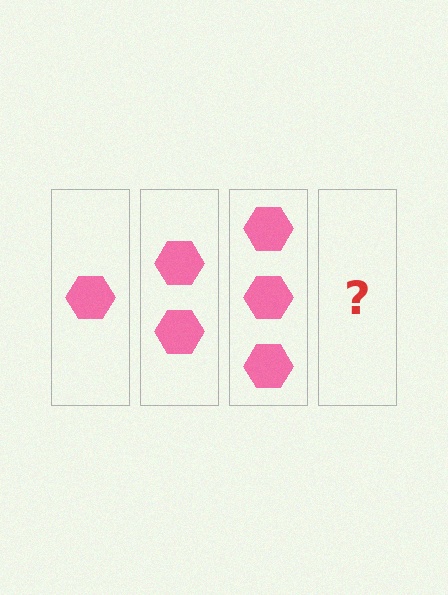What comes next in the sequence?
The next element should be 4 hexagons.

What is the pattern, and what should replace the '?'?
The pattern is that each step adds one more hexagon. The '?' should be 4 hexagons.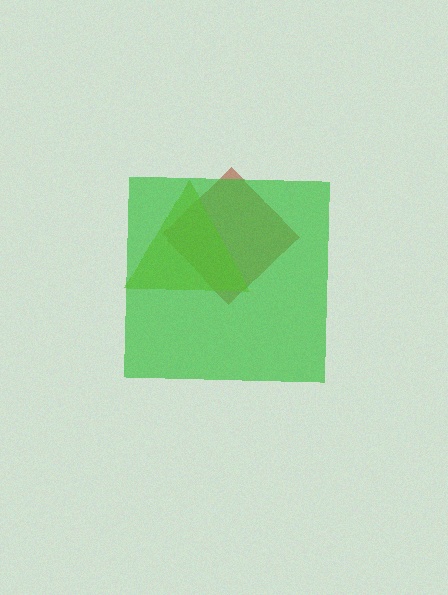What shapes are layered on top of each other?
The layered shapes are: a brown diamond, a green square, a lime triangle.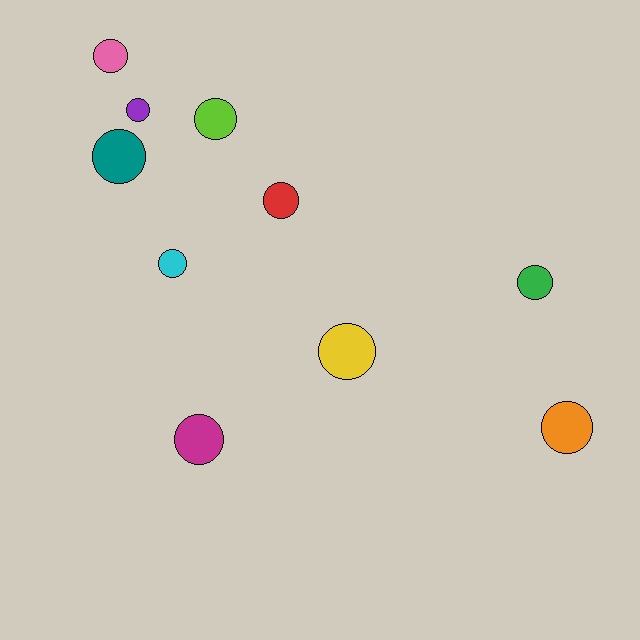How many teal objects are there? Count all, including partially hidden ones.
There is 1 teal object.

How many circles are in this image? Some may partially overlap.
There are 10 circles.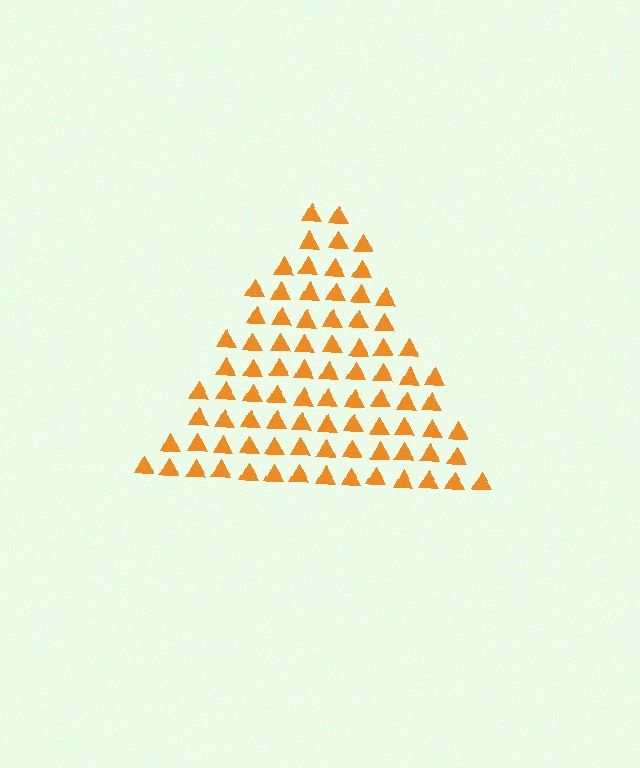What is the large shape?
The large shape is a triangle.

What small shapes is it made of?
It is made of small triangles.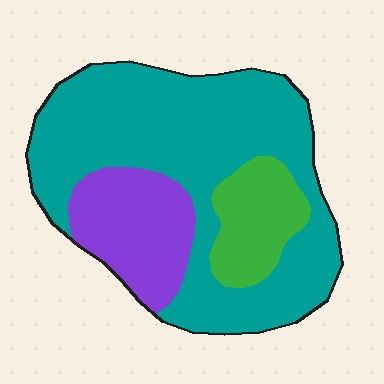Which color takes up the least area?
Green, at roughly 15%.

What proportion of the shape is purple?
Purple takes up less than a quarter of the shape.